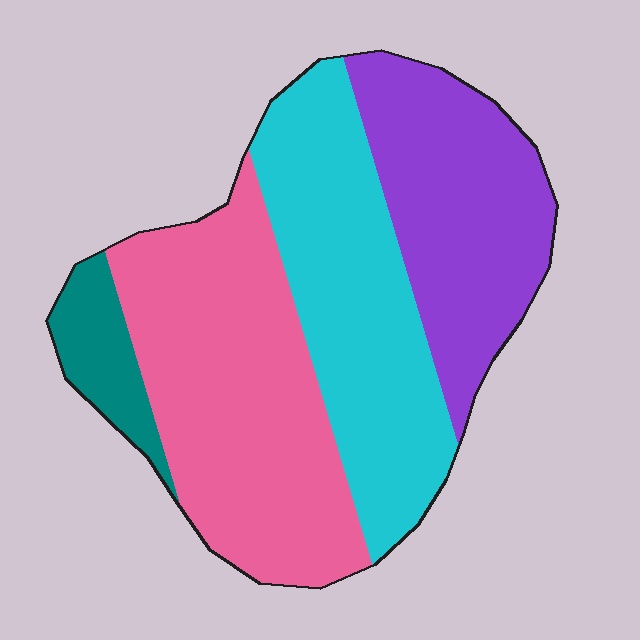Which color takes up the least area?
Teal, at roughly 5%.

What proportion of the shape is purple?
Purple takes up about one quarter (1/4) of the shape.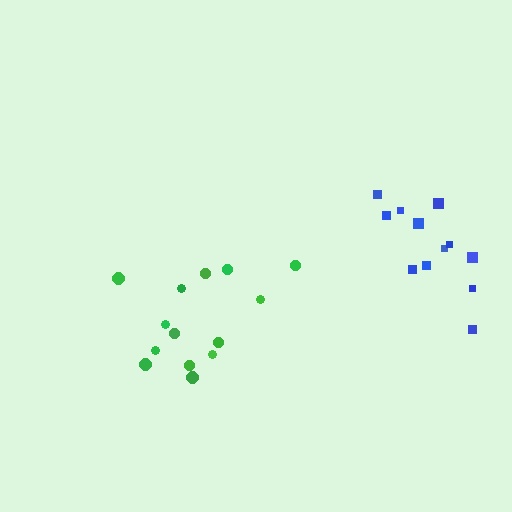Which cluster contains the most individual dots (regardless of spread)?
Green (14).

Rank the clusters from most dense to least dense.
blue, green.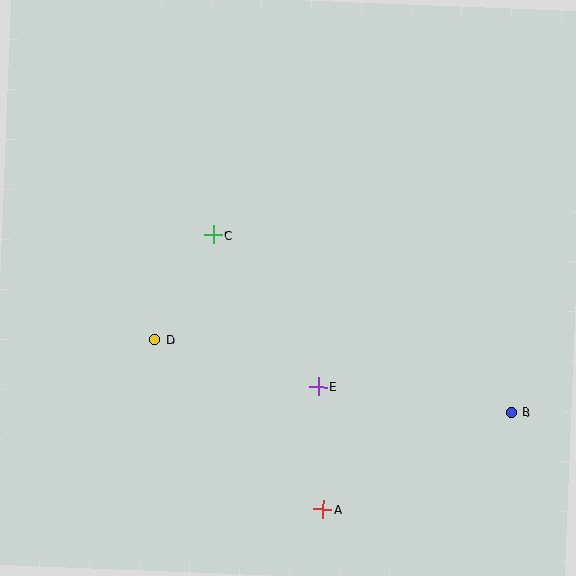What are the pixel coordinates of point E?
Point E is at (318, 386).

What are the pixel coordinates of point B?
Point B is at (512, 412).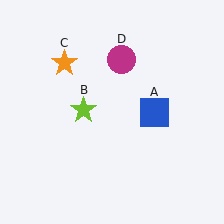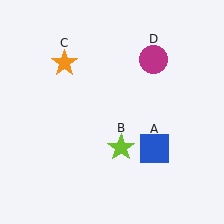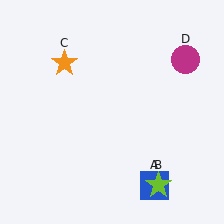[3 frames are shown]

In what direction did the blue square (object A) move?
The blue square (object A) moved down.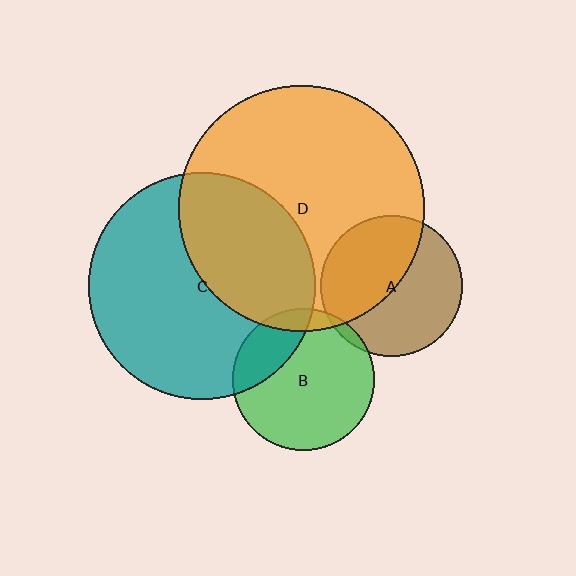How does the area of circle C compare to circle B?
Approximately 2.5 times.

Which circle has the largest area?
Circle D (orange).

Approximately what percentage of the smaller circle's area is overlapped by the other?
Approximately 10%.